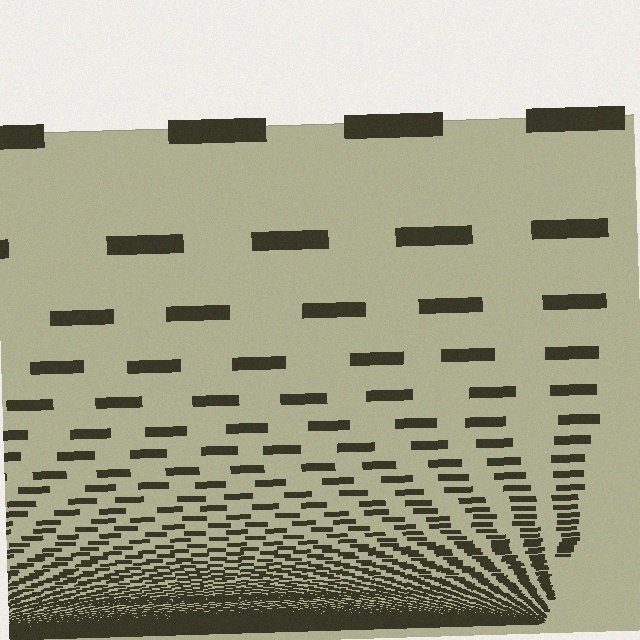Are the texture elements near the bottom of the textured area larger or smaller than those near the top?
Smaller. The gradient is inverted — elements near the bottom are smaller and denser.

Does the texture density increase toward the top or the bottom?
Density increases toward the bottom.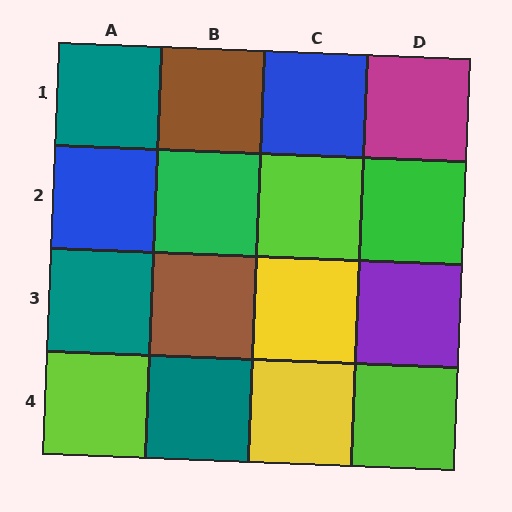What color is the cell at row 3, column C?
Yellow.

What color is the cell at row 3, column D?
Purple.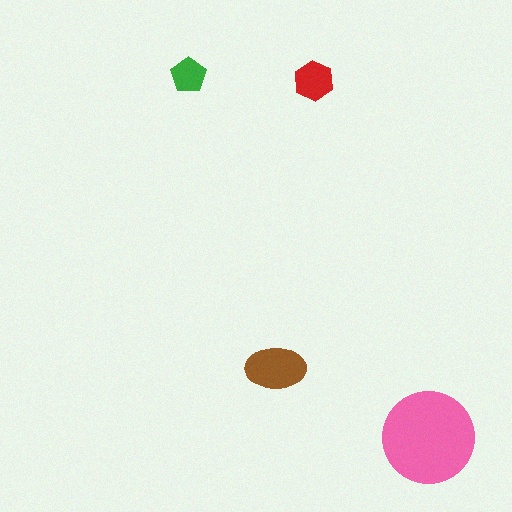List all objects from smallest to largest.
The green pentagon, the red hexagon, the brown ellipse, the pink circle.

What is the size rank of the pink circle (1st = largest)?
1st.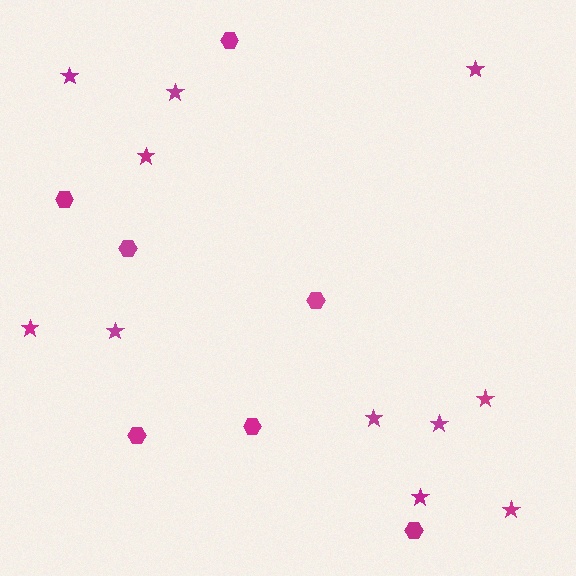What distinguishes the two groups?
There are 2 groups: one group of hexagons (7) and one group of stars (11).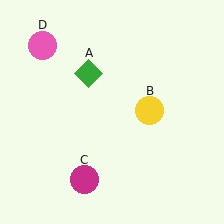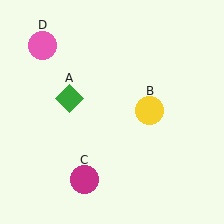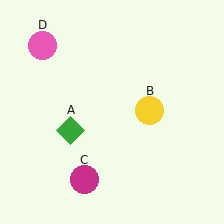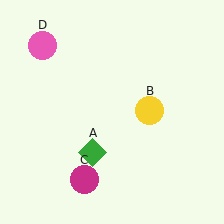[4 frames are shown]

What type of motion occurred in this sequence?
The green diamond (object A) rotated counterclockwise around the center of the scene.